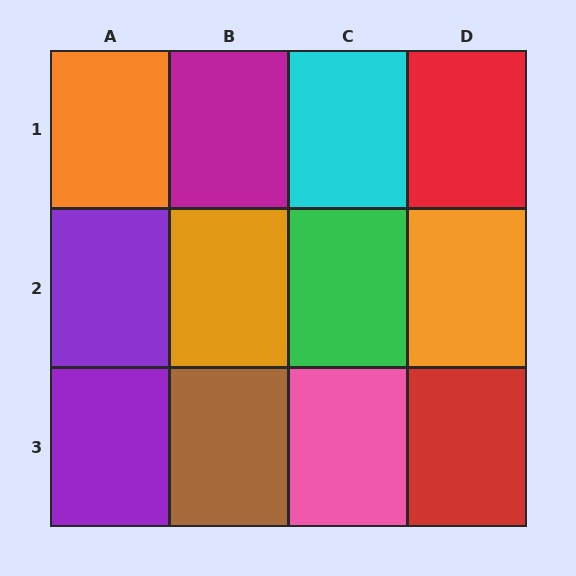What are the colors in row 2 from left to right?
Purple, orange, green, orange.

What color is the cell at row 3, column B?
Brown.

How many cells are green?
1 cell is green.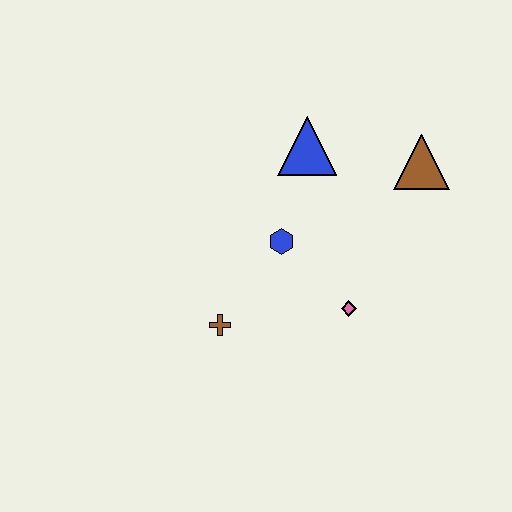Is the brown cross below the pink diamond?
Yes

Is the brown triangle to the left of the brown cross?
No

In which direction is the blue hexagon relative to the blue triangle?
The blue hexagon is below the blue triangle.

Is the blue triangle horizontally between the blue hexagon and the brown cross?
No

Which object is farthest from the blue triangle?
The brown cross is farthest from the blue triangle.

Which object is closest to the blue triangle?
The blue hexagon is closest to the blue triangle.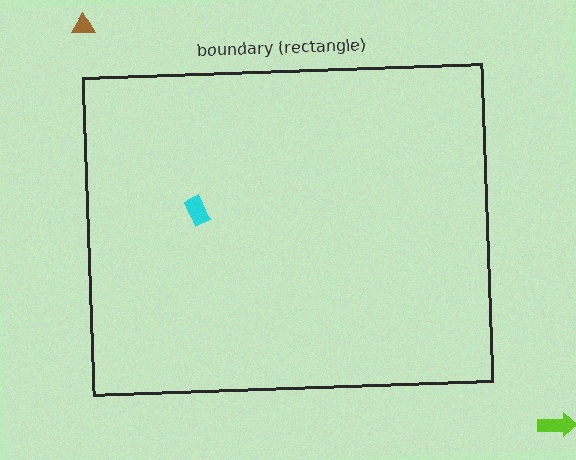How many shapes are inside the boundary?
1 inside, 2 outside.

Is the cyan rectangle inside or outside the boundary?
Inside.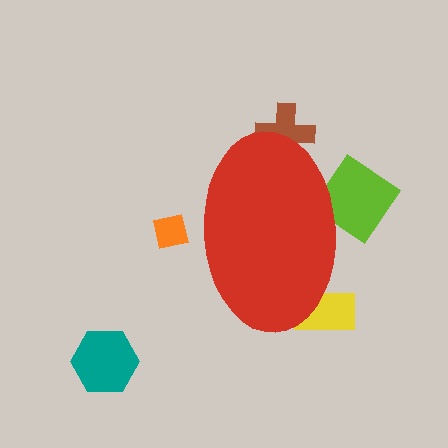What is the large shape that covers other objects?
A red ellipse.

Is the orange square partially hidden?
Yes, the orange square is partially hidden behind the red ellipse.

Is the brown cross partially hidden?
Yes, the brown cross is partially hidden behind the red ellipse.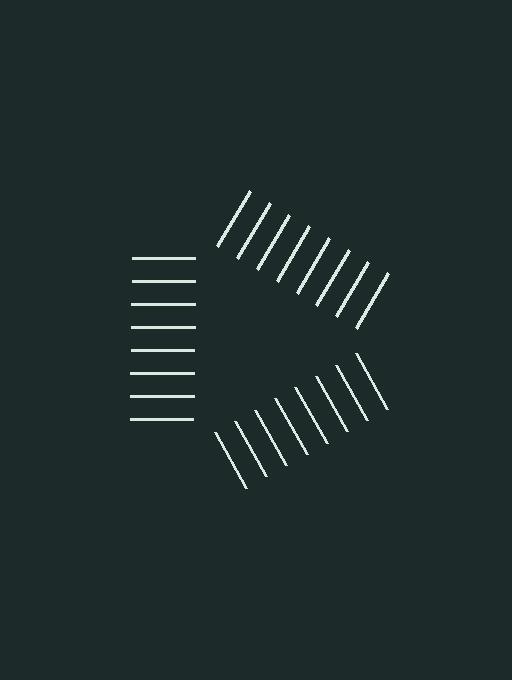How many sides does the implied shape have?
3 sides — the line-ends trace a triangle.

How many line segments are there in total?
24 — 8 along each of the 3 edges.